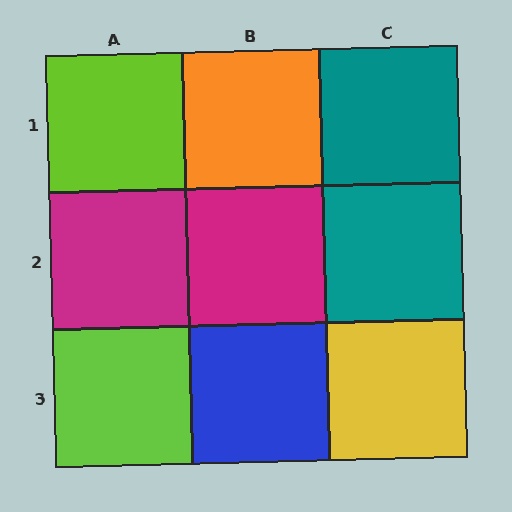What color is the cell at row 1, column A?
Lime.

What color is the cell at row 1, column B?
Orange.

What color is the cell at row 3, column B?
Blue.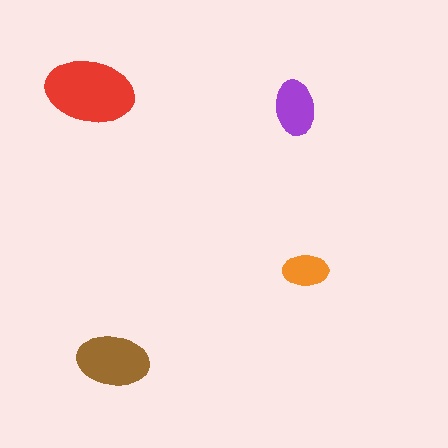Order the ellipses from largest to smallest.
the red one, the brown one, the purple one, the orange one.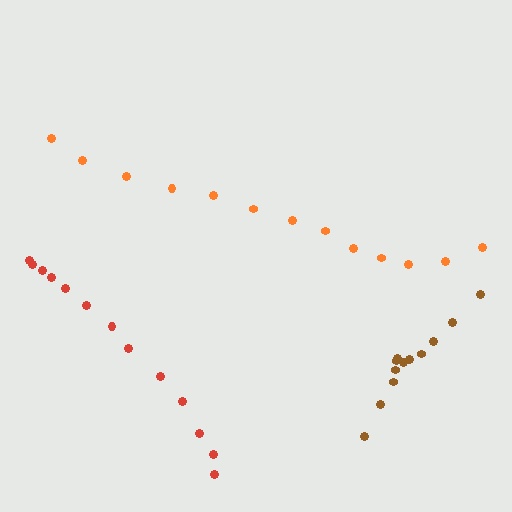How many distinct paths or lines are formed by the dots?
There are 3 distinct paths.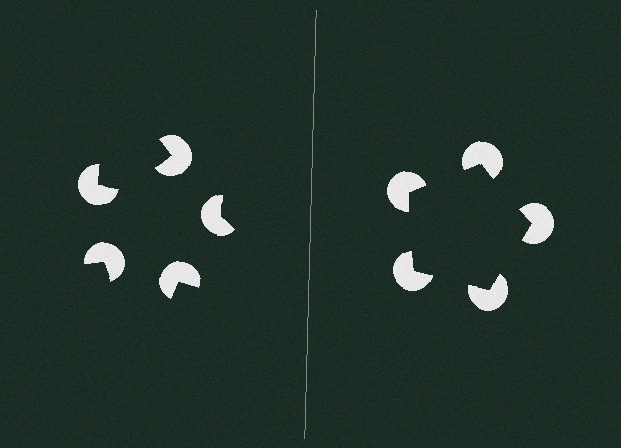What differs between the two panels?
The pac-man discs are positioned identically on both sides; only the wedge orientations differ. On the right they align to a pentagon; on the left they are misaligned.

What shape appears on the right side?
An illusory pentagon.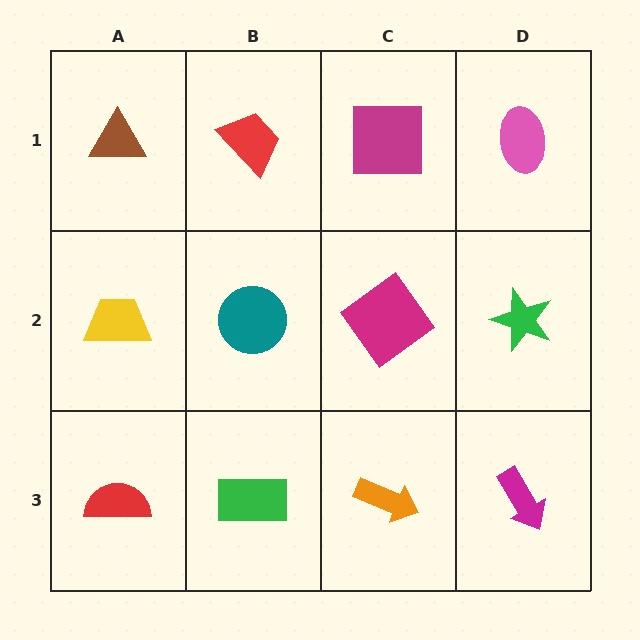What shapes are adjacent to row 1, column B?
A teal circle (row 2, column B), a brown triangle (row 1, column A), a magenta square (row 1, column C).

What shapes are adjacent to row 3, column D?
A green star (row 2, column D), an orange arrow (row 3, column C).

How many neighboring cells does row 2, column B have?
4.